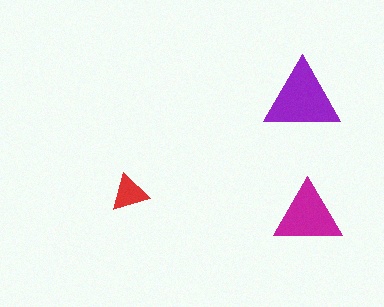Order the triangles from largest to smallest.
the purple one, the magenta one, the red one.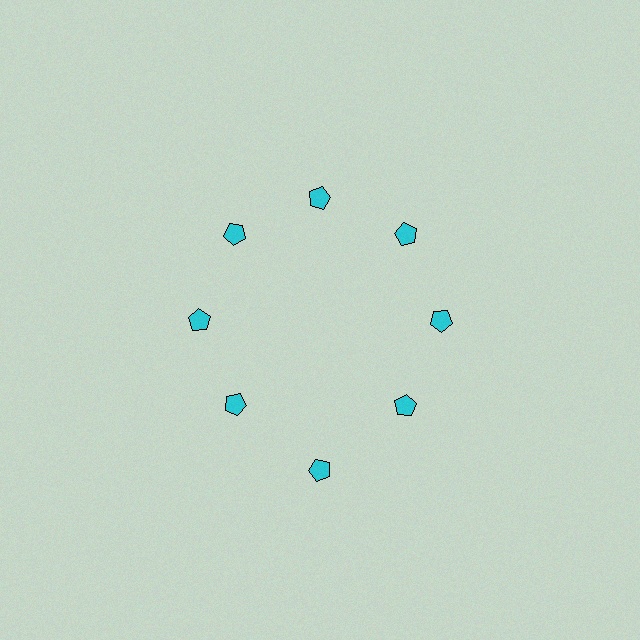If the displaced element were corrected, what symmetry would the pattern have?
It would have 8-fold rotational symmetry — the pattern would map onto itself every 45 degrees.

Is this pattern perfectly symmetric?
No. The 8 cyan pentagons are arranged in a ring, but one element near the 6 o'clock position is pushed outward from the center, breaking the 8-fold rotational symmetry.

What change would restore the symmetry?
The symmetry would be restored by moving it inward, back onto the ring so that all 8 pentagons sit at equal angles and equal distance from the center.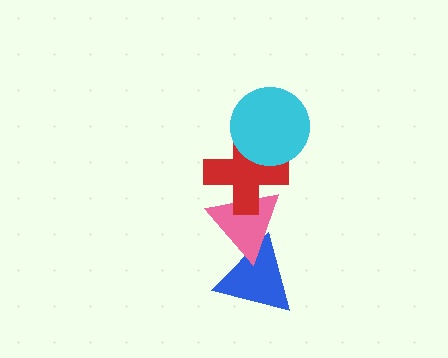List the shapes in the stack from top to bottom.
From top to bottom: the cyan circle, the red cross, the pink triangle, the blue triangle.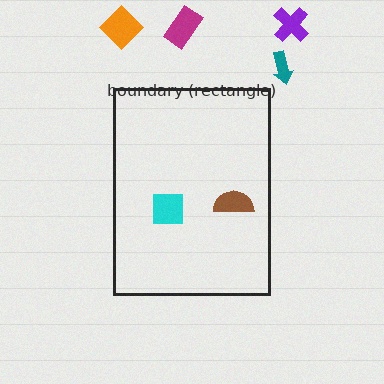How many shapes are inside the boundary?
2 inside, 4 outside.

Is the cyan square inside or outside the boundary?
Inside.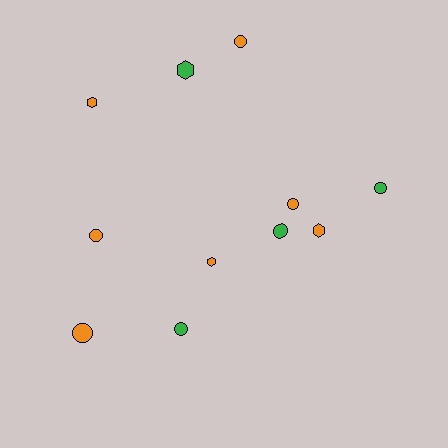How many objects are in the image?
There are 11 objects.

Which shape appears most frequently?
Circle, with 7 objects.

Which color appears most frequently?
Orange, with 7 objects.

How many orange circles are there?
There are 4 orange circles.